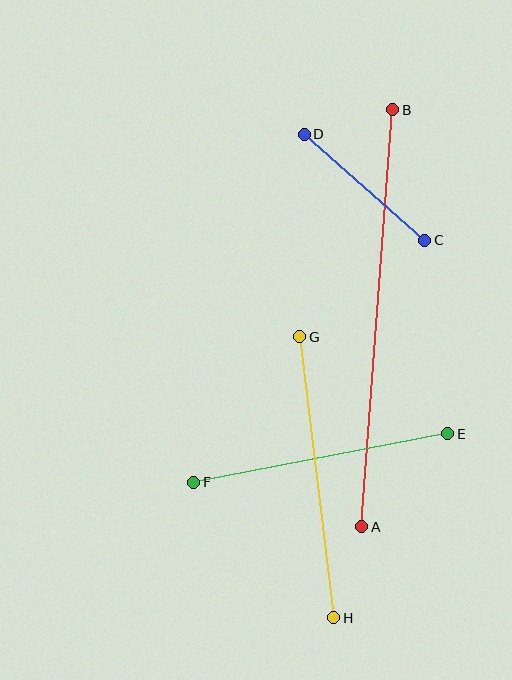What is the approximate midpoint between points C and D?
The midpoint is at approximately (364, 187) pixels.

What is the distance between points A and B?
The distance is approximately 418 pixels.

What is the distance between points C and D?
The distance is approximately 161 pixels.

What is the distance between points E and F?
The distance is approximately 259 pixels.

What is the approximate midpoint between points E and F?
The midpoint is at approximately (321, 458) pixels.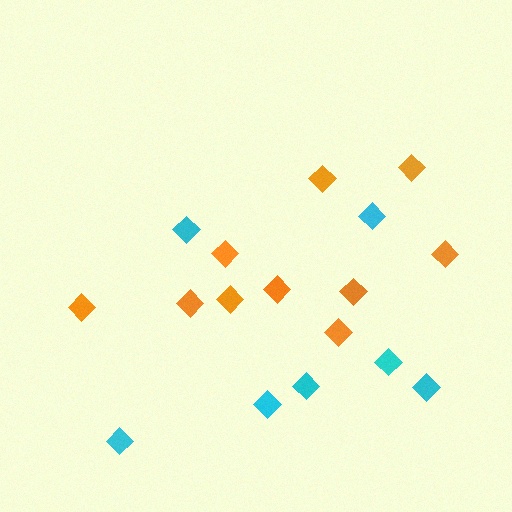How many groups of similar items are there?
There are 2 groups: one group of cyan diamonds (7) and one group of orange diamonds (10).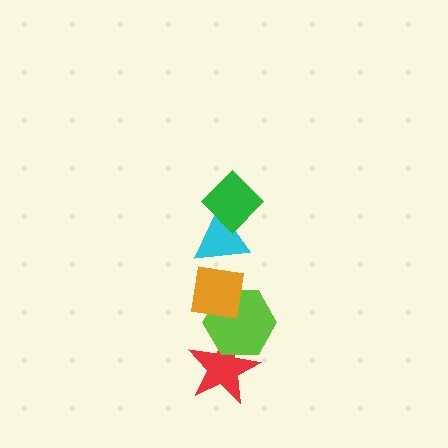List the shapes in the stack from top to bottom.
From top to bottom: the green diamond, the cyan triangle, the orange square, the lime hexagon, the red star.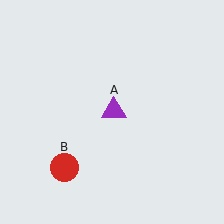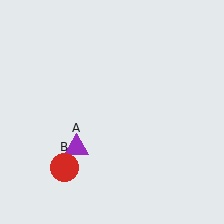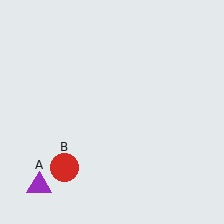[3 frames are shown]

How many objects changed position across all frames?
1 object changed position: purple triangle (object A).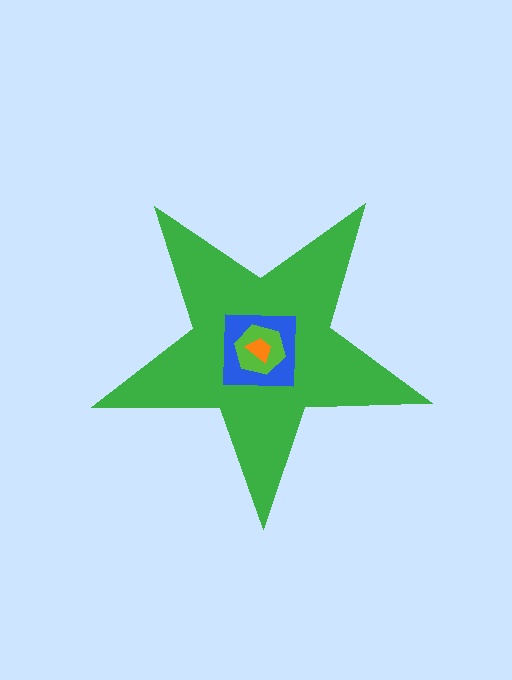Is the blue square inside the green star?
Yes.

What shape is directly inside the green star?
The blue square.